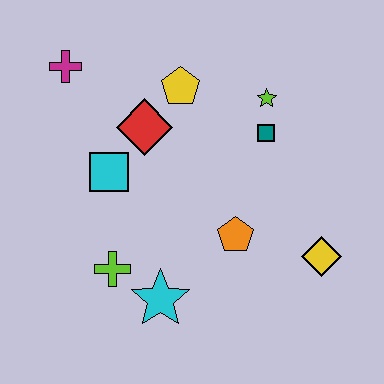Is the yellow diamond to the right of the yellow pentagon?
Yes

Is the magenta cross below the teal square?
No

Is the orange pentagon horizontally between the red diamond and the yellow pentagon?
No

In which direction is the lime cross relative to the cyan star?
The lime cross is to the left of the cyan star.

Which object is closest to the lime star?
The teal square is closest to the lime star.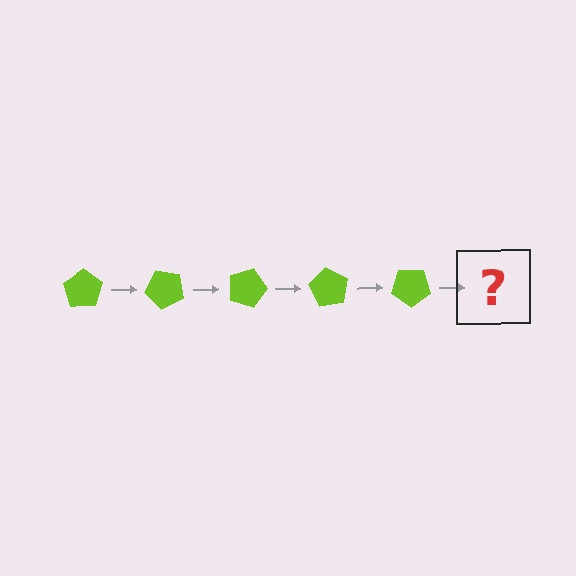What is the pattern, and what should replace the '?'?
The pattern is that the pentagon rotates 45 degrees each step. The '?' should be a lime pentagon rotated 225 degrees.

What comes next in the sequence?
The next element should be a lime pentagon rotated 225 degrees.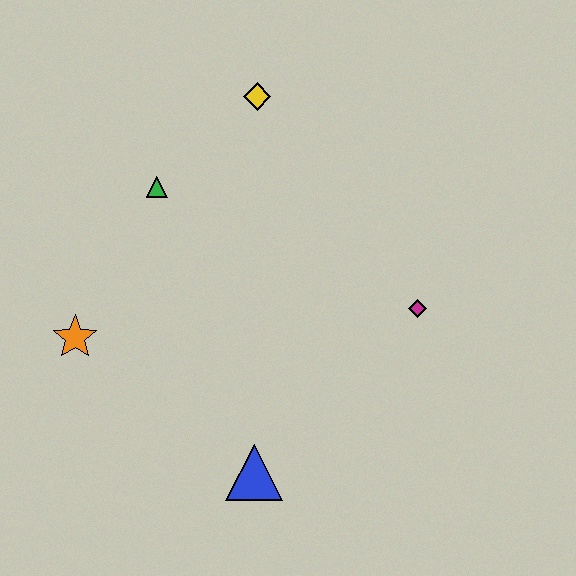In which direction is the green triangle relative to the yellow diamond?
The green triangle is to the left of the yellow diamond.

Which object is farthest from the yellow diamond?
The blue triangle is farthest from the yellow diamond.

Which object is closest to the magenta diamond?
The blue triangle is closest to the magenta diamond.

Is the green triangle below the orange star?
No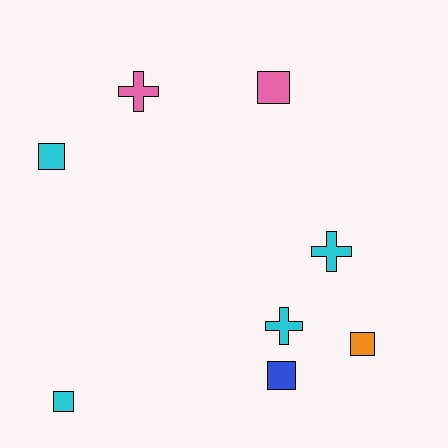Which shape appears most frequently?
Square, with 5 objects.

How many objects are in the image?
There are 8 objects.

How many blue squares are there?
There is 1 blue square.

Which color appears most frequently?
Cyan, with 4 objects.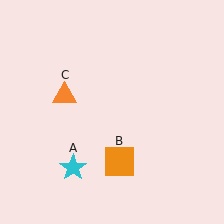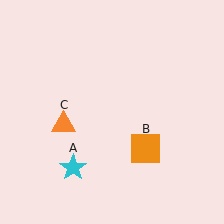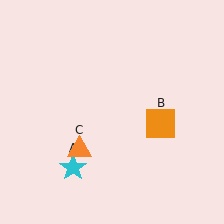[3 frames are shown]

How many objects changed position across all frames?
2 objects changed position: orange square (object B), orange triangle (object C).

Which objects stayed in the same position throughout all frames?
Cyan star (object A) remained stationary.